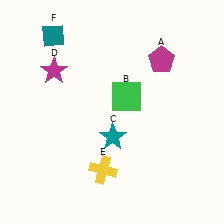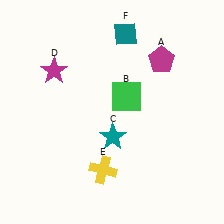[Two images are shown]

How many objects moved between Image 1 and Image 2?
1 object moved between the two images.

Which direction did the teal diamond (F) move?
The teal diamond (F) moved right.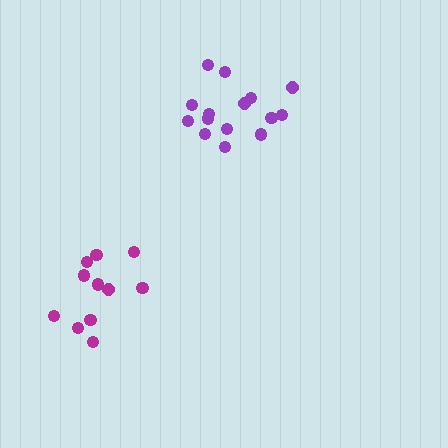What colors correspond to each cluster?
The clusters are colored: magenta, purple.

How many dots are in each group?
Group 1: 11 dots, Group 2: 15 dots (26 total).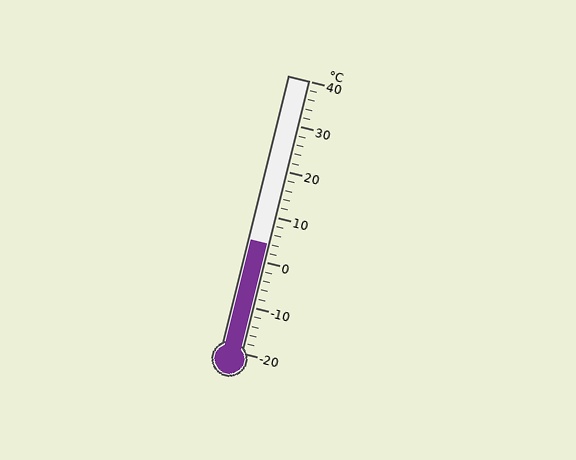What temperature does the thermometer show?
The thermometer shows approximately 4°C.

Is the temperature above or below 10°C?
The temperature is below 10°C.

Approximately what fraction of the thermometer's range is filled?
The thermometer is filled to approximately 40% of its range.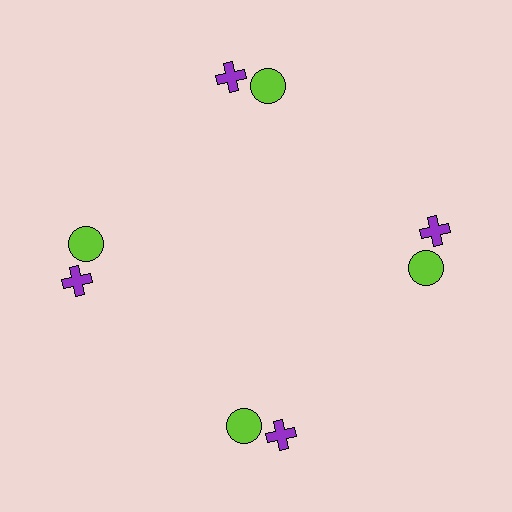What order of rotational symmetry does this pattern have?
This pattern has 4-fold rotational symmetry.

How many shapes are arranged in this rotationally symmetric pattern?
There are 8 shapes, arranged in 4 groups of 2.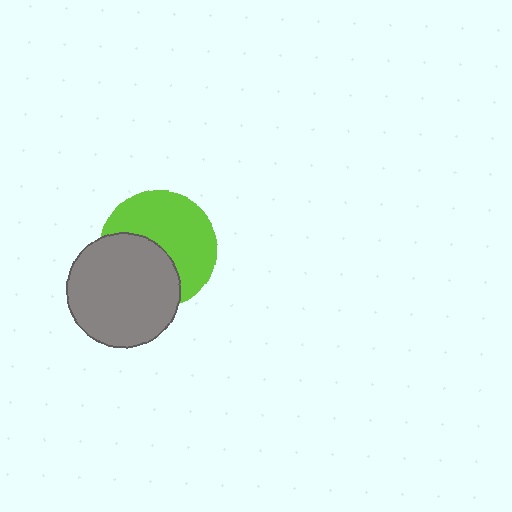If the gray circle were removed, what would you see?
You would see the complete lime circle.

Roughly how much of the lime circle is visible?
About half of it is visible (roughly 58%).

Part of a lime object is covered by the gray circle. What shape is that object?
It is a circle.